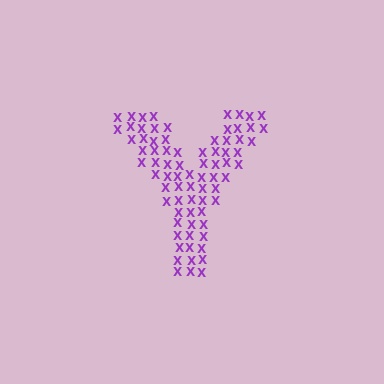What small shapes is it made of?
It is made of small letter X's.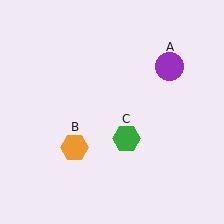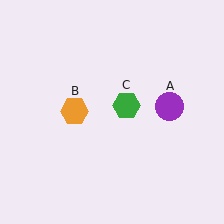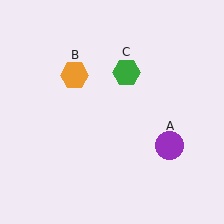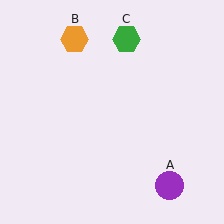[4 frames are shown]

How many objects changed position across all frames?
3 objects changed position: purple circle (object A), orange hexagon (object B), green hexagon (object C).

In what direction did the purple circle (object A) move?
The purple circle (object A) moved down.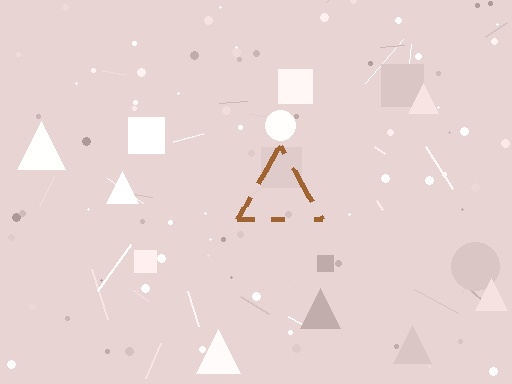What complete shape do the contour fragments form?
The contour fragments form a triangle.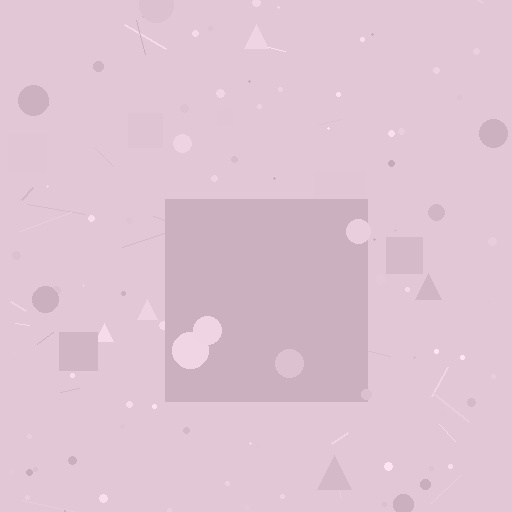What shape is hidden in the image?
A square is hidden in the image.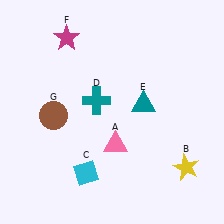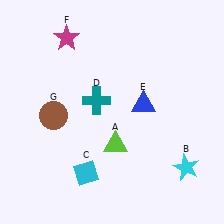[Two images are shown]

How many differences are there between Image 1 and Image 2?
There are 3 differences between the two images.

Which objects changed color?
A changed from pink to lime. B changed from yellow to cyan. E changed from teal to blue.